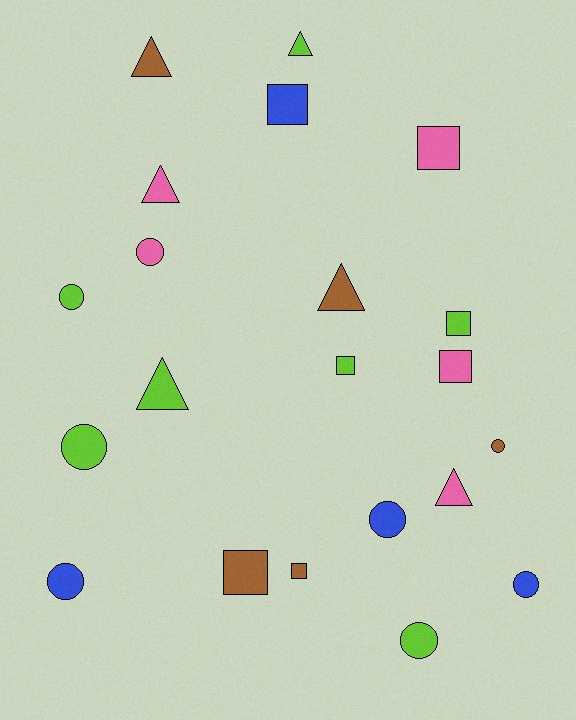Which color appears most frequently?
Lime, with 7 objects.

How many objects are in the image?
There are 21 objects.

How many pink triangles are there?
There are 2 pink triangles.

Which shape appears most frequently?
Circle, with 8 objects.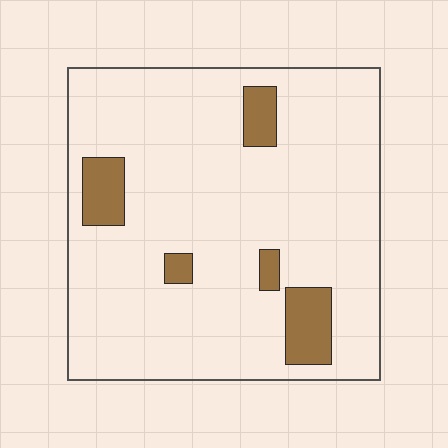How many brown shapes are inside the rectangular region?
5.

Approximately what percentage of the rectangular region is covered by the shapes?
Approximately 10%.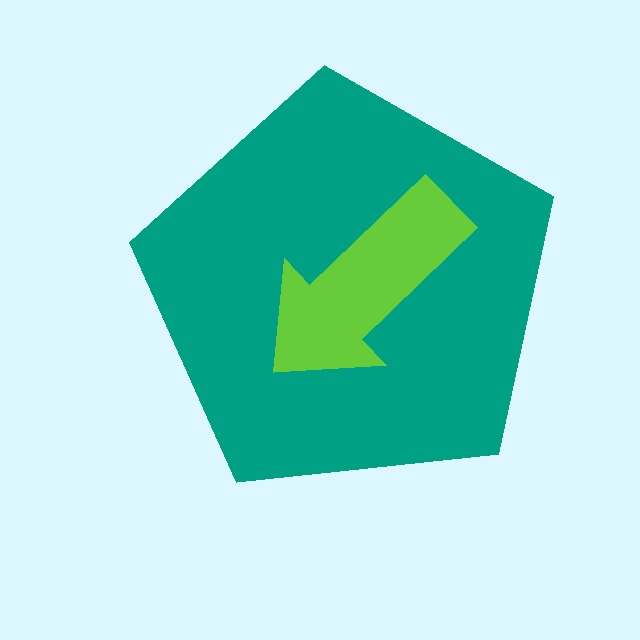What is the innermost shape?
The lime arrow.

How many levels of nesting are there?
2.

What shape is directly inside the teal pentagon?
The lime arrow.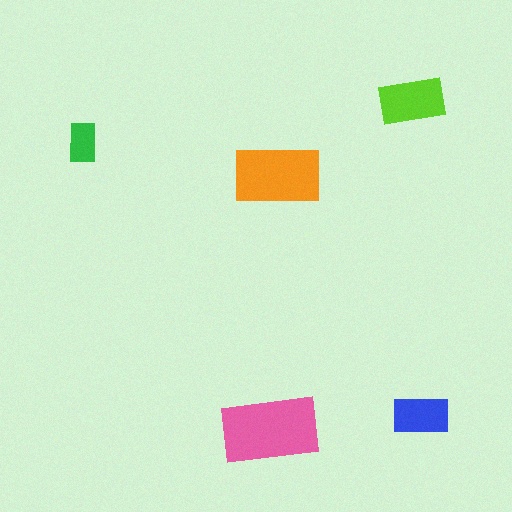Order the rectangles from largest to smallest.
the pink one, the orange one, the lime one, the blue one, the green one.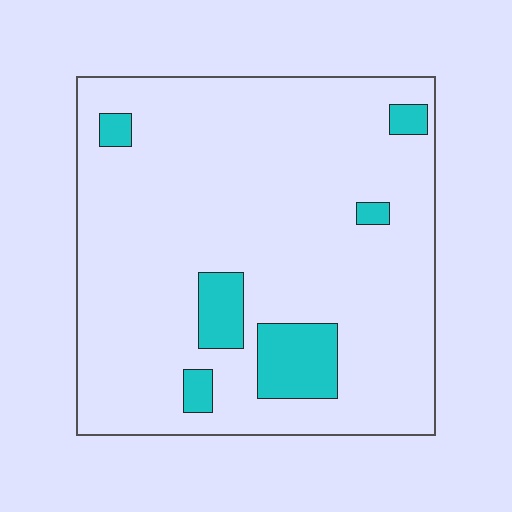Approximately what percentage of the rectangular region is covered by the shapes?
Approximately 10%.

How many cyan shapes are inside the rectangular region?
6.